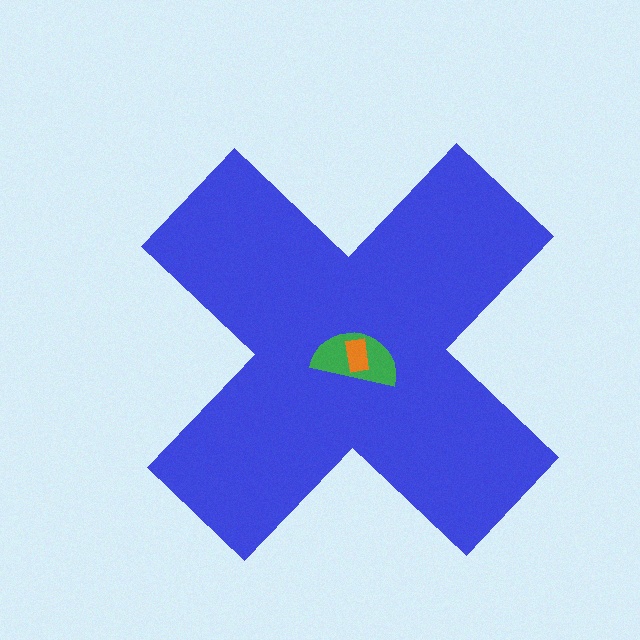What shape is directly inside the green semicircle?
The orange rectangle.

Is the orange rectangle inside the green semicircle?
Yes.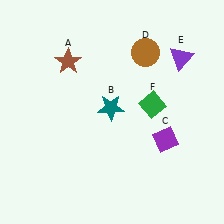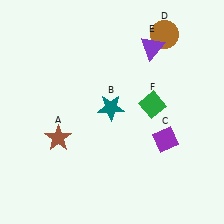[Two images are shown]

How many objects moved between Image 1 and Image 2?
3 objects moved between the two images.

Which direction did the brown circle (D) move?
The brown circle (D) moved up.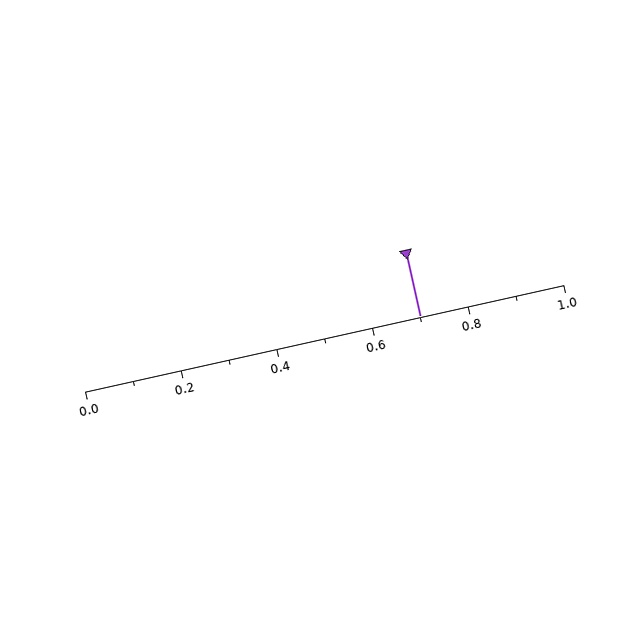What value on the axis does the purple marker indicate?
The marker indicates approximately 0.7.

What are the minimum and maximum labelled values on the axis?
The axis runs from 0.0 to 1.0.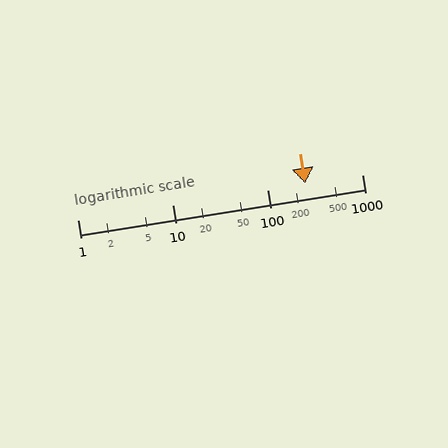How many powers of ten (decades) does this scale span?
The scale spans 3 decades, from 1 to 1000.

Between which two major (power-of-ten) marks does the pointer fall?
The pointer is between 100 and 1000.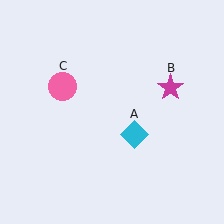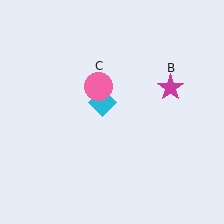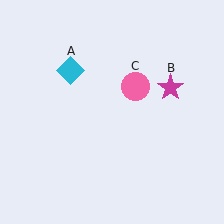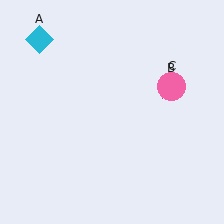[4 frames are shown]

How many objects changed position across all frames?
2 objects changed position: cyan diamond (object A), pink circle (object C).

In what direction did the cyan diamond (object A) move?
The cyan diamond (object A) moved up and to the left.